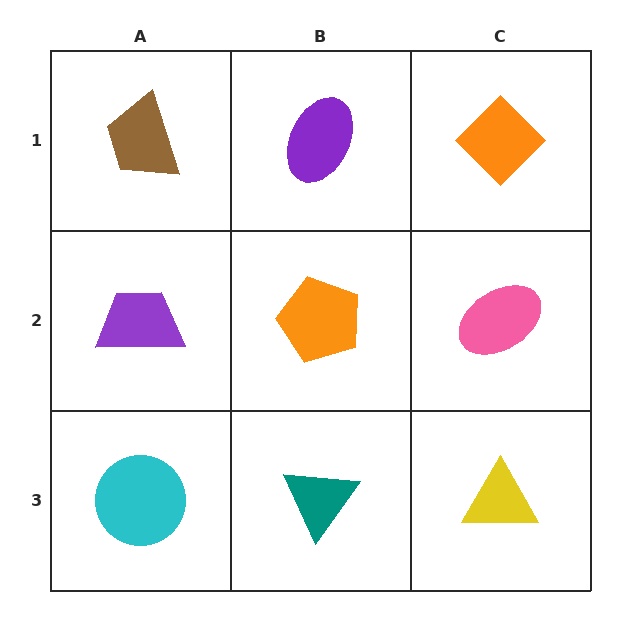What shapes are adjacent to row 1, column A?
A purple trapezoid (row 2, column A), a purple ellipse (row 1, column B).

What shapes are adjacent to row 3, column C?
A pink ellipse (row 2, column C), a teal triangle (row 3, column B).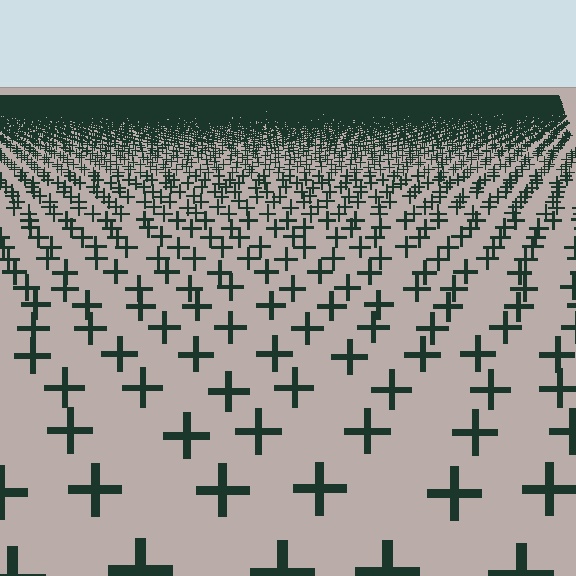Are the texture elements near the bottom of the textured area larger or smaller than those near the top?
Larger. Near the bottom, elements are closer to the viewer and appear at a bigger on-screen size.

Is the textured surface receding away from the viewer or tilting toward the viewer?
The surface is receding away from the viewer. Texture elements get smaller and denser toward the top.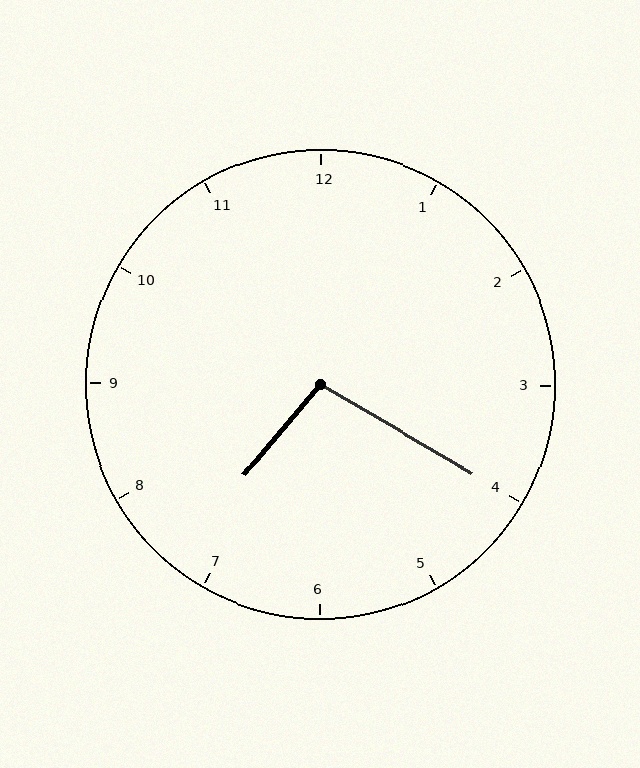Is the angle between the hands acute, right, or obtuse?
It is obtuse.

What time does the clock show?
7:20.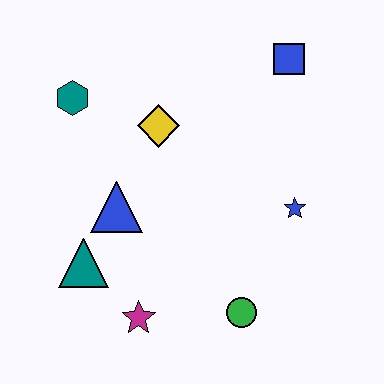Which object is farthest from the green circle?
The teal hexagon is farthest from the green circle.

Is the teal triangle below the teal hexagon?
Yes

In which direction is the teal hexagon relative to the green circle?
The teal hexagon is above the green circle.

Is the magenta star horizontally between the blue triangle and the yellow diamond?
Yes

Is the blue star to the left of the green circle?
No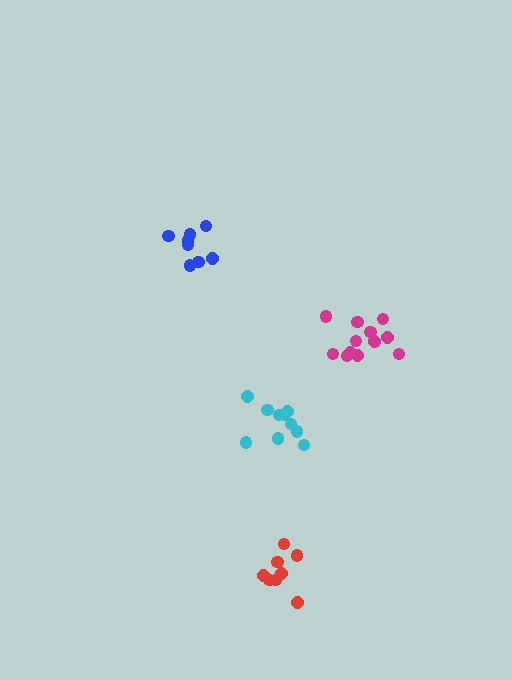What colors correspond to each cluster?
The clusters are colored: blue, red, magenta, cyan.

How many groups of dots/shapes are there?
There are 4 groups.